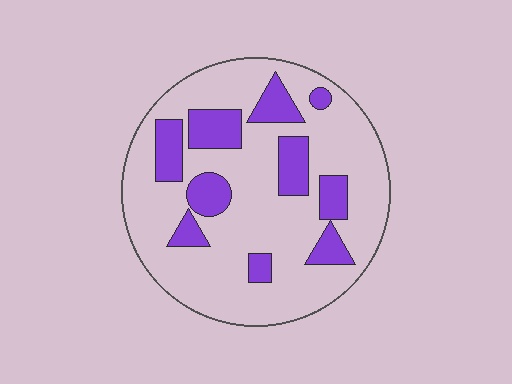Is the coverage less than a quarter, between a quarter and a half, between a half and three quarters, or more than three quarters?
Less than a quarter.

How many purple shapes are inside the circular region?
10.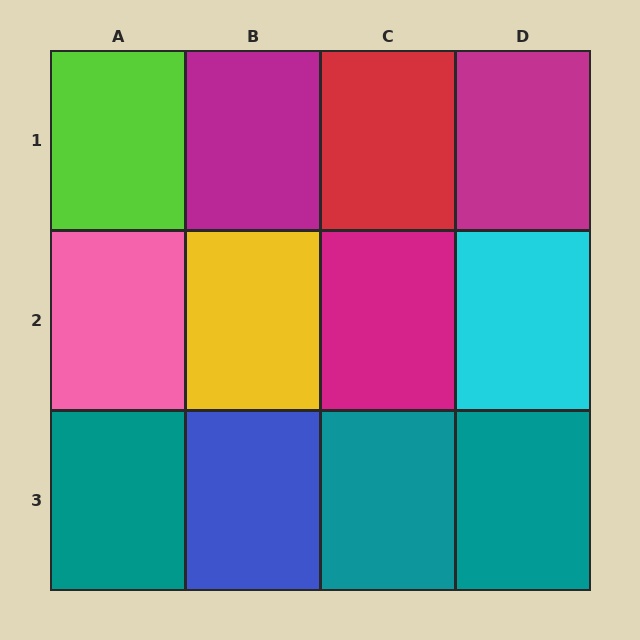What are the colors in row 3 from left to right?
Teal, blue, teal, teal.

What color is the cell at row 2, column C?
Magenta.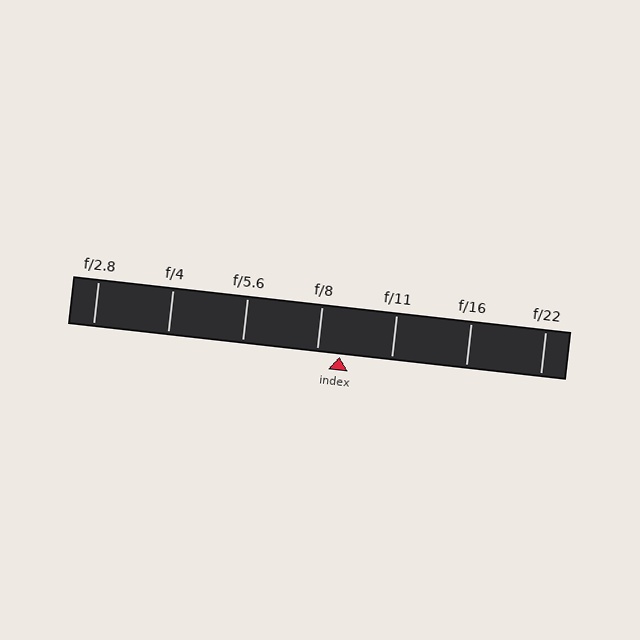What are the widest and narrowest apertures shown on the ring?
The widest aperture shown is f/2.8 and the narrowest is f/22.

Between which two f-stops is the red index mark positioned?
The index mark is between f/8 and f/11.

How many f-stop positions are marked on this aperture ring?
There are 7 f-stop positions marked.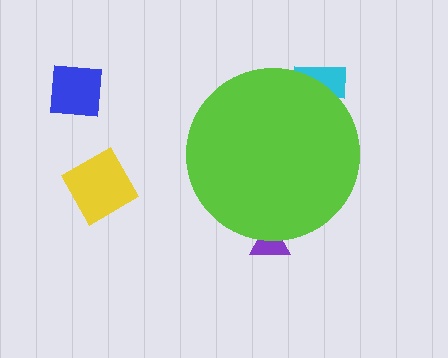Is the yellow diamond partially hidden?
No, the yellow diamond is fully visible.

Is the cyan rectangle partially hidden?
Yes, the cyan rectangle is partially hidden behind the lime circle.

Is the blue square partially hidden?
No, the blue square is fully visible.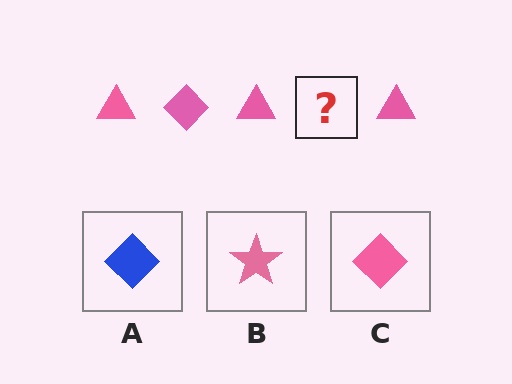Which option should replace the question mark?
Option C.